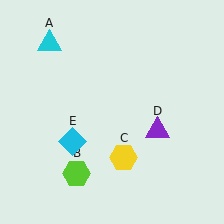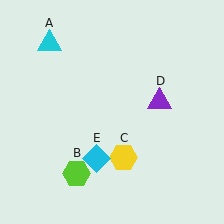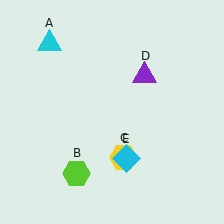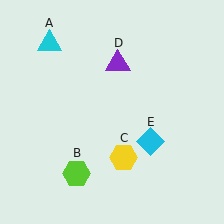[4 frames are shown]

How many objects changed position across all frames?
2 objects changed position: purple triangle (object D), cyan diamond (object E).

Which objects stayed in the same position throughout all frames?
Cyan triangle (object A) and lime hexagon (object B) and yellow hexagon (object C) remained stationary.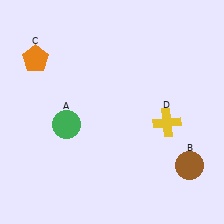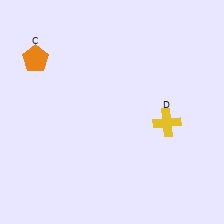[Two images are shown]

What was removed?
The brown circle (B), the green circle (A) were removed in Image 2.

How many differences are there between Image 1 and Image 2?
There are 2 differences between the two images.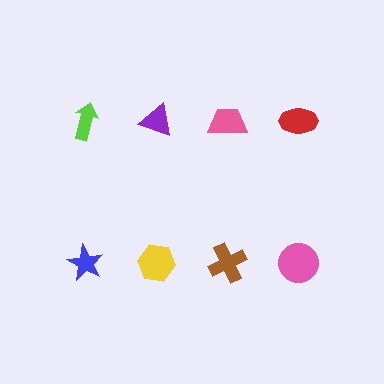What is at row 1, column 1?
A lime arrow.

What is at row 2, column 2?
A yellow hexagon.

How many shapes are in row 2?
4 shapes.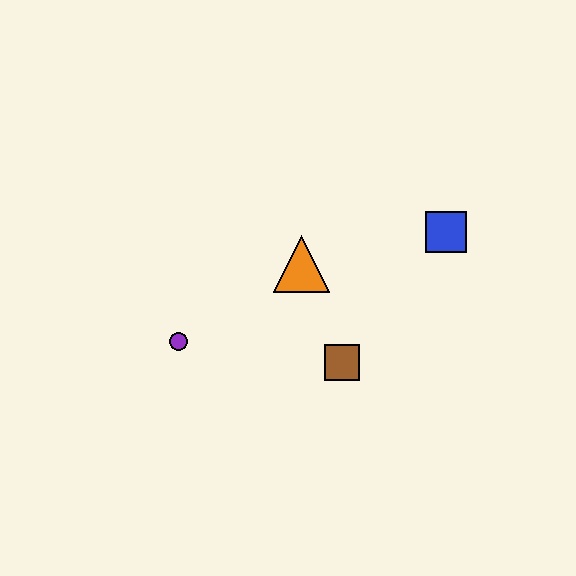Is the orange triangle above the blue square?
No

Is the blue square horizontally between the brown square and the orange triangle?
No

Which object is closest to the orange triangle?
The brown square is closest to the orange triangle.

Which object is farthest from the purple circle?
The blue square is farthest from the purple circle.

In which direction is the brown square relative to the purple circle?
The brown square is to the right of the purple circle.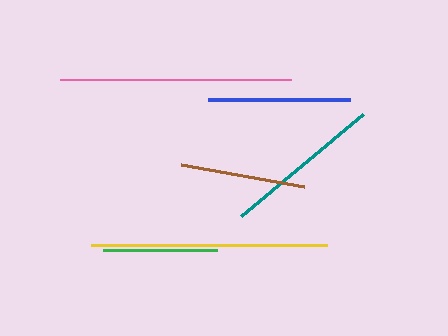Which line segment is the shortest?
The green line is the shortest at approximately 114 pixels.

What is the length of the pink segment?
The pink segment is approximately 231 pixels long.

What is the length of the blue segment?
The blue segment is approximately 142 pixels long.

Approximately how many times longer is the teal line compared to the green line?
The teal line is approximately 1.4 times the length of the green line.